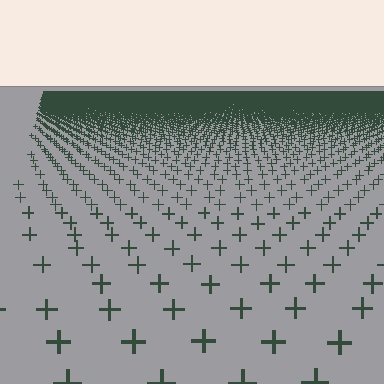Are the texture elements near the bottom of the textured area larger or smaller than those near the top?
Larger. Near the bottom, elements are closer to the viewer and appear at a bigger on-screen size.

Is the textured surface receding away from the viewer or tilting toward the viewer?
The surface is receding away from the viewer. Texture elements get smaller and denser toward the top.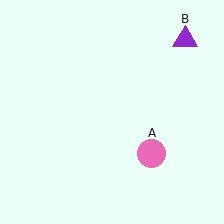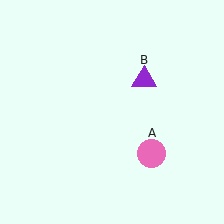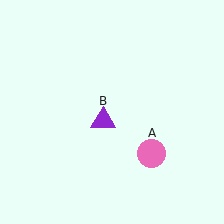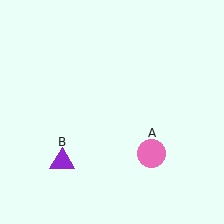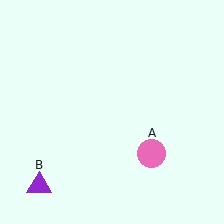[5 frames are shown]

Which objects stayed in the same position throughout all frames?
Pink circle (object A) remained stationary.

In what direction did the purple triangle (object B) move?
The purple triangle (object B) moved down and to the left.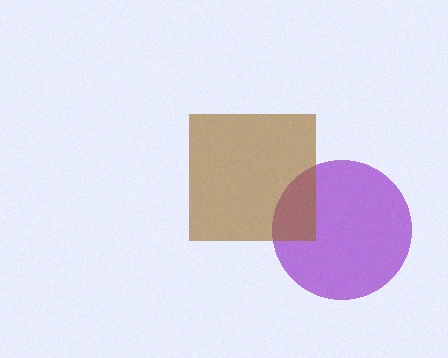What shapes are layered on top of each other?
The layered shapes are: a purple circle, a brown square.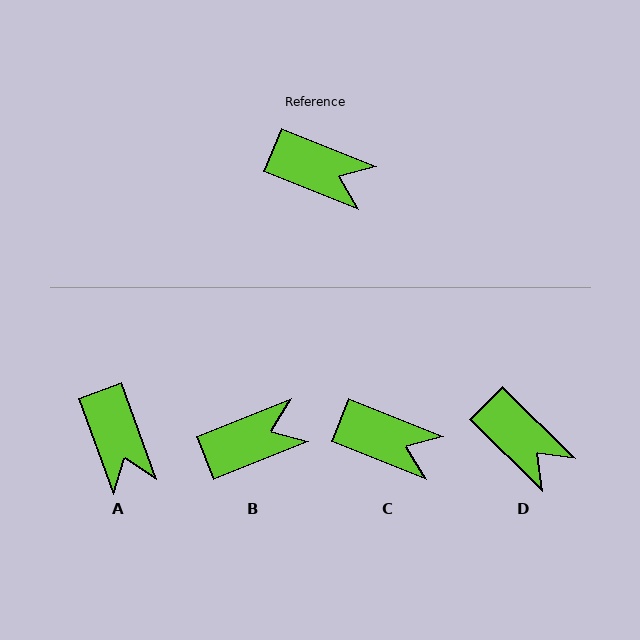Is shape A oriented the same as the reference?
No, it is off by about 48 degrees.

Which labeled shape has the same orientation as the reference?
C.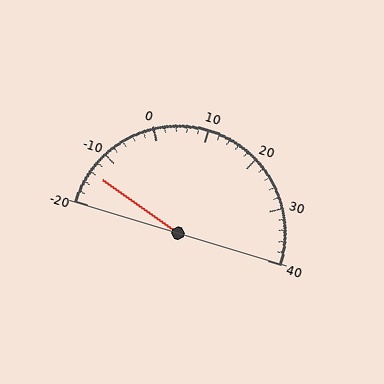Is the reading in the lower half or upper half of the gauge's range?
The reading is in the lower half of the range (-20 to 40).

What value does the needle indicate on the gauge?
The needle indicates approximately -14.